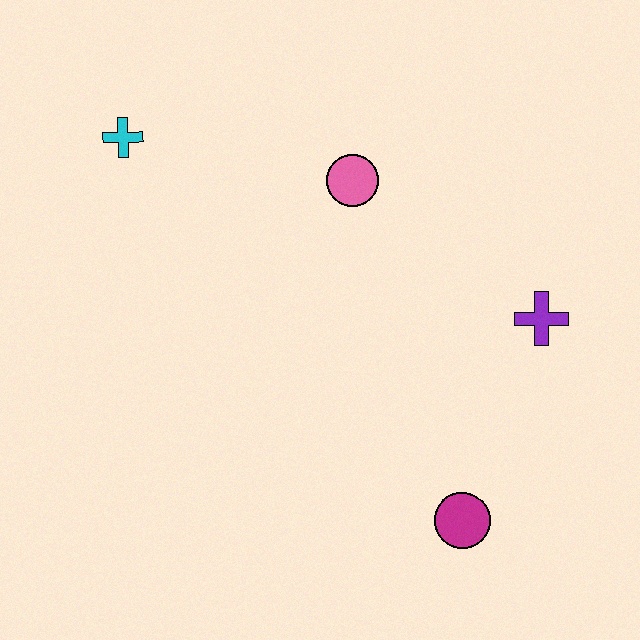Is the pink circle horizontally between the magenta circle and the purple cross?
No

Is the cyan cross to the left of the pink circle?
Yes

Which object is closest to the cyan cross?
The pink circle is closest to the cyan cross.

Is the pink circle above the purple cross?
Yes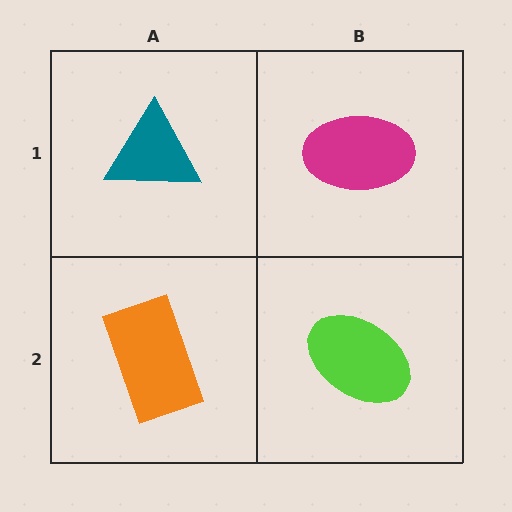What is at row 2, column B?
A lime ellipse.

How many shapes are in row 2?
2 shapes.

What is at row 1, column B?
A magenta ellipse.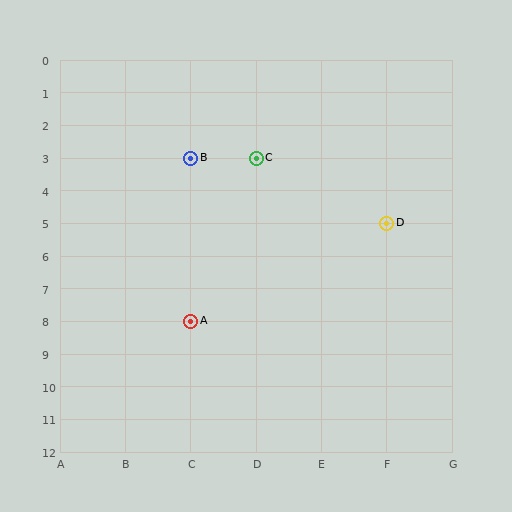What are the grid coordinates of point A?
Point A is at grid coordinates (C, 8).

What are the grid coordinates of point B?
Point B is at grid coordinates (C, 3).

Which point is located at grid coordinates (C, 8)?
Point A is at (C, 8).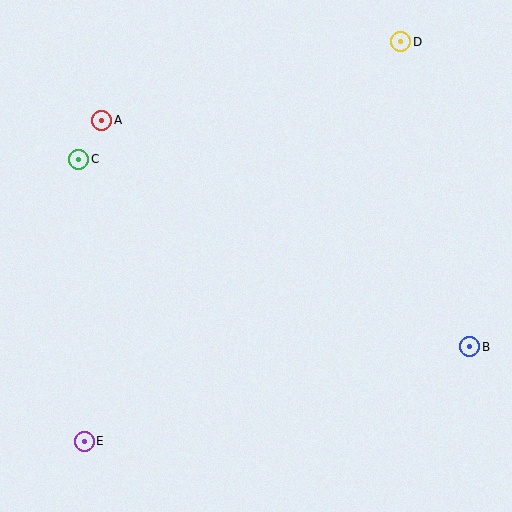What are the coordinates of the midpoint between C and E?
The midpoint between C and E is at (82, 300).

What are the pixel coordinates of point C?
Point C is at (79, 159).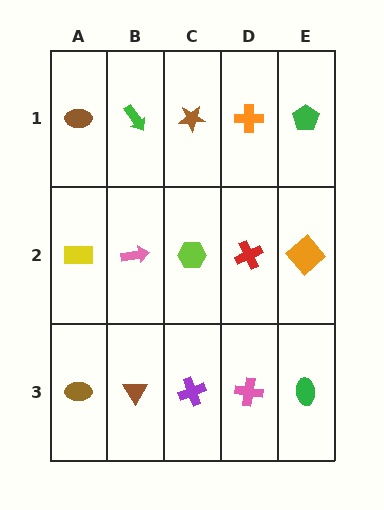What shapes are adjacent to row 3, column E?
An orange diamond (row 2, column E), a pink cross (row 3, column D).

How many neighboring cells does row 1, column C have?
3.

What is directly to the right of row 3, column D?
A green ellipse.